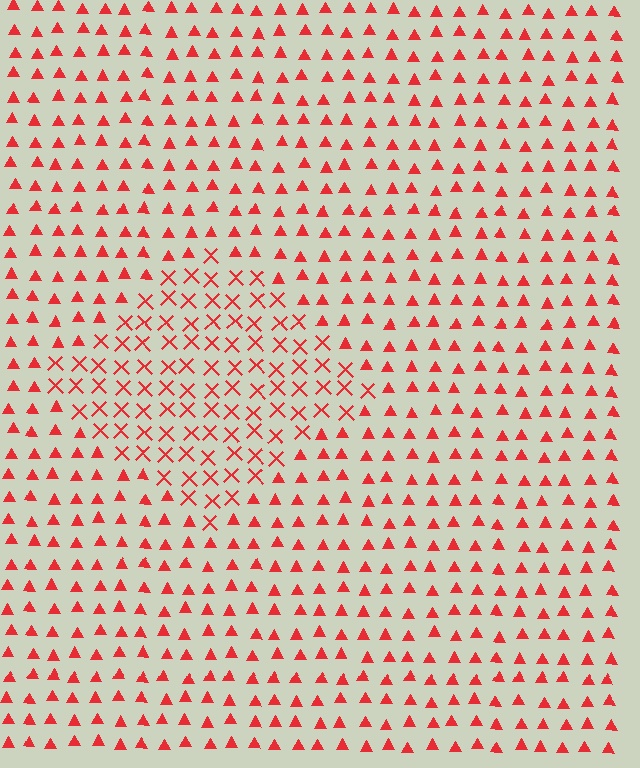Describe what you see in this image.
The image is filled with small red elements arranged in a uniform grid. A diamond-shaped region contains X marks, while the surrounding area contains triangles. The boundary is defined purely by the change in element shape.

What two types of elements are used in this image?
The image uses X marks inside the diamond region and triangles outside it.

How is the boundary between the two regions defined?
The boundary is defined by a change in element shape: X marks inside vs. triangles outside. All elements share the same color and spacing.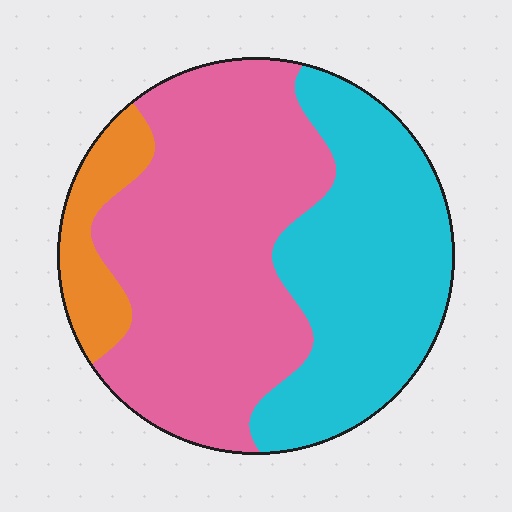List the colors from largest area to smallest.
From largest to smallest: pink, cyan, orange.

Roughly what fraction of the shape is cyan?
Cyan takes up about three eighths (3/8) of the shape.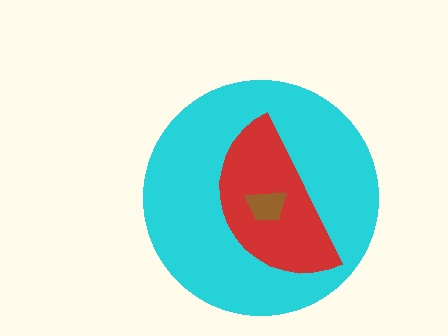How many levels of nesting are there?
3.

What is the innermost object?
The brown trapezoid.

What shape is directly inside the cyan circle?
The red semicircle.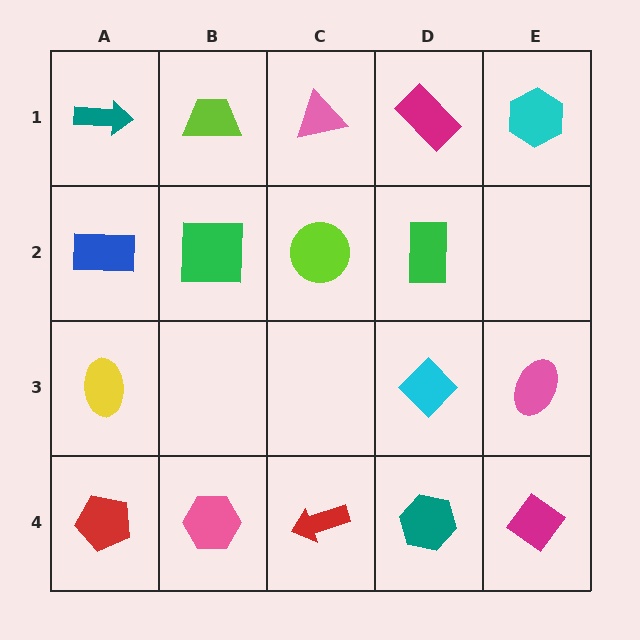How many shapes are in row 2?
4 shapes.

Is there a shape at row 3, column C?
No, that cell is empty.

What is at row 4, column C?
A red arrow.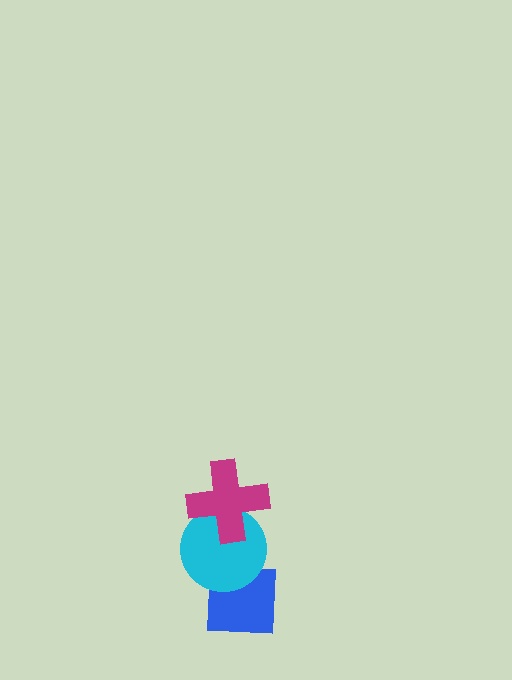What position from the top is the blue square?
The blue square is 3rd from the top.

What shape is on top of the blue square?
The cyan circle is on top of the blue square.